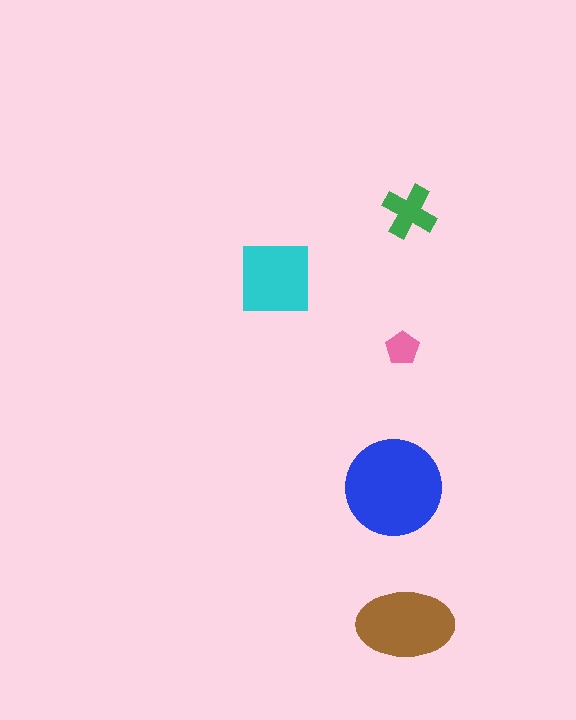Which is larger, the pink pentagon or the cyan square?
The cyan square.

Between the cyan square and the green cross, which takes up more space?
The cyan square.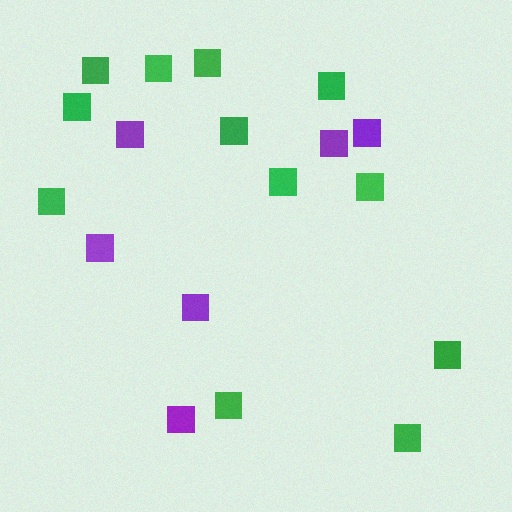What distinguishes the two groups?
There are 2 groups: one group of green squares (12) and one group of purple squares (6).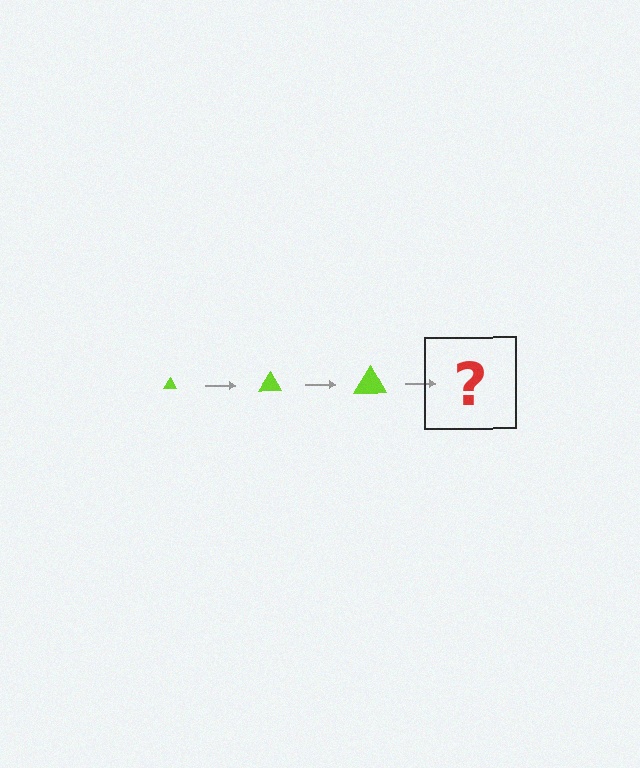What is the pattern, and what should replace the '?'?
The pattern is that the triangle gets progressively larger each step. The '?' should be a lime triangle, larger than the previous one.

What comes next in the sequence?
The next element should be a lime triangle, larger than the previous one.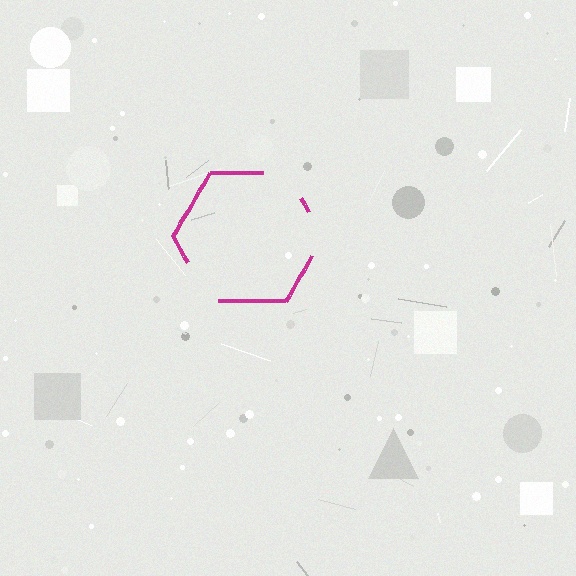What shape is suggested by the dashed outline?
The dashed outline suggests a hexagon.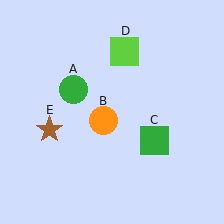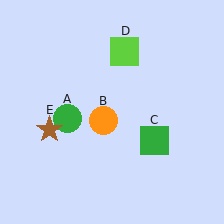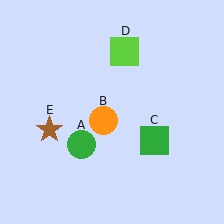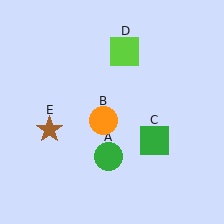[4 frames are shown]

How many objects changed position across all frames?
1 object changed position: green circle (object A).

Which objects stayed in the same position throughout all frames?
Orange circle (object B) and green square (object C) and lime square (object D) and brown star (object E) remained stationary.